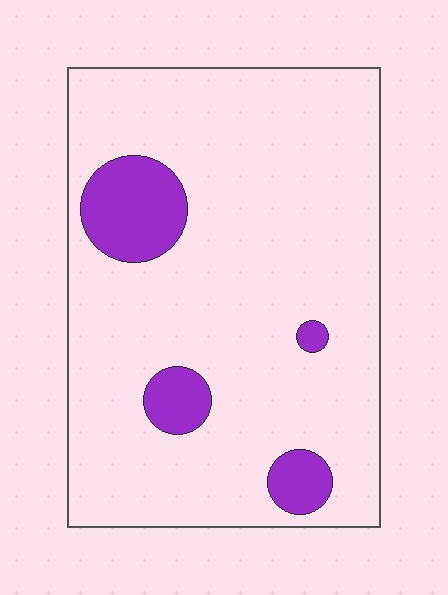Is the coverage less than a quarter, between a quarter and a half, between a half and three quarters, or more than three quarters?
Less than a quarter.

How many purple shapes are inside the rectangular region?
4.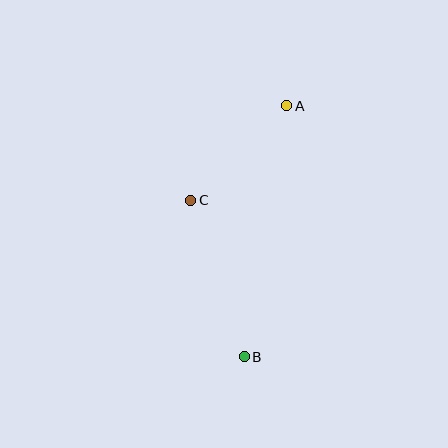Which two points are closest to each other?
Points A and C are closest to each other.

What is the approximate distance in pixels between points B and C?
The distance between B and C is approximately 165 pixels.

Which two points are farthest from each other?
Points A and B are farthest from each other.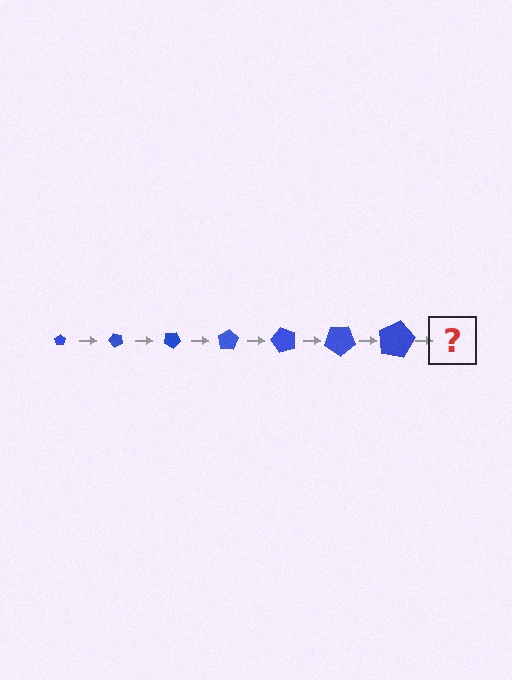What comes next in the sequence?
The next element should be a pentagon, larger than the previous one and rotated 350 degrees from the start.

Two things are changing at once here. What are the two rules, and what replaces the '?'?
The two rules are that the pentagon grows larger each step and it rotates 50 degrees each step. The '?' should be a pentagon, larger than the previous one and rotated 350 degrees from the start.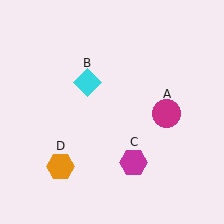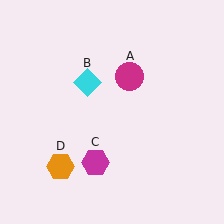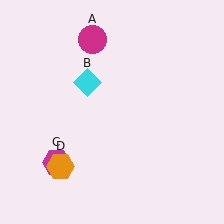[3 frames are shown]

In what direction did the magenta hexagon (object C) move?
The magenta hexagon (object C) moved left.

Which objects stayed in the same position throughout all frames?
Cyan diamond (object B) and orange hexagon (object D) remained stationary.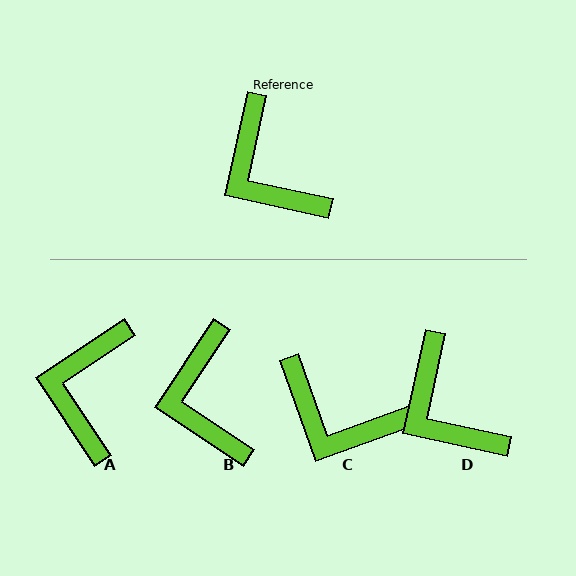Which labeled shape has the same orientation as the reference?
D.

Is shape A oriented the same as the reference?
No, it is off by about 44 degrees.